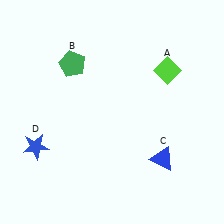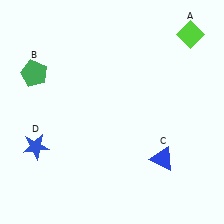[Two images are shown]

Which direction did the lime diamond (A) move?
The lime diamond (A) moved up.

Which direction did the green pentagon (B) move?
The green pentagon (B) moved left.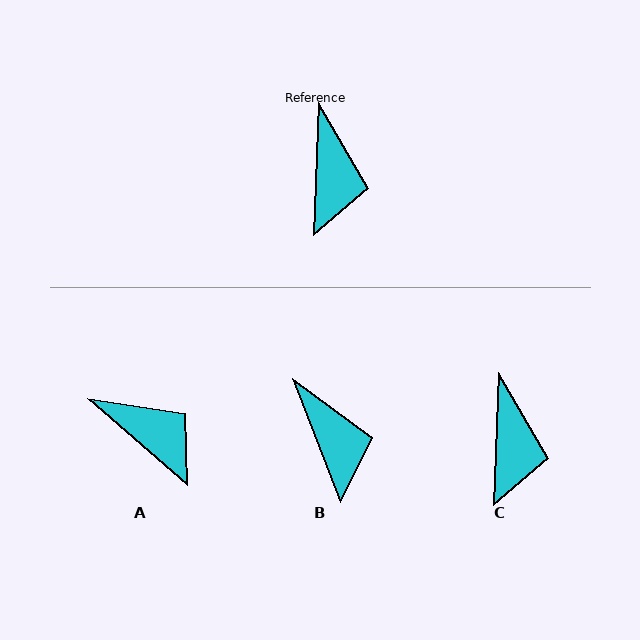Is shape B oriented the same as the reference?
No, it is off by about 23 degrees.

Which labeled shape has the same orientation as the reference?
C.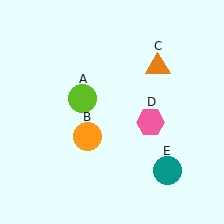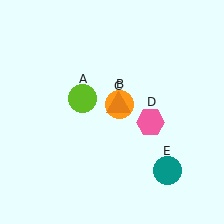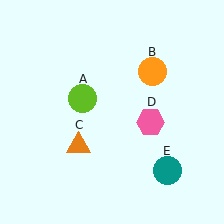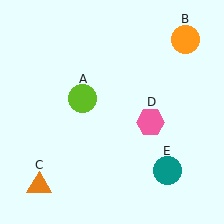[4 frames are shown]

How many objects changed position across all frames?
2 objects changed position: orange circle (object B), orange triangle (object C).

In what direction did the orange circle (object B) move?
The orange circle (object B) moved up and to the right.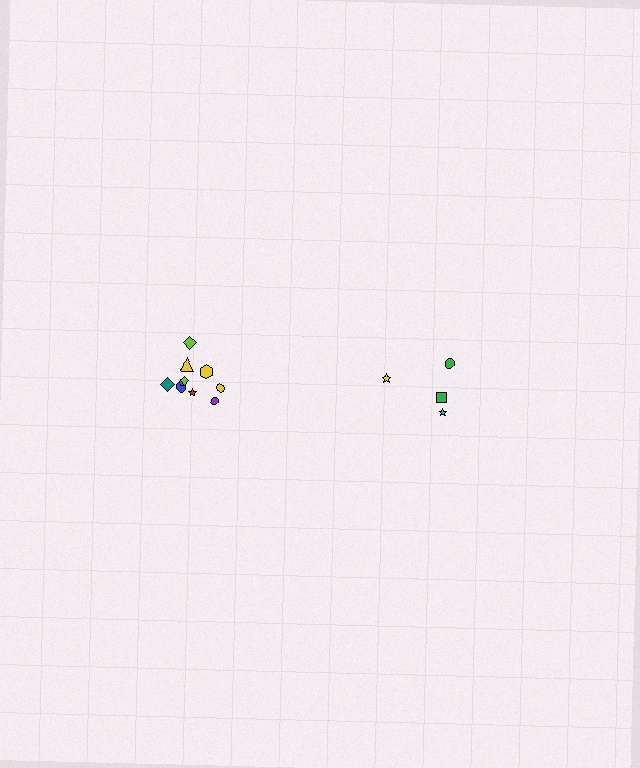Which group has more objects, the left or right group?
The left group.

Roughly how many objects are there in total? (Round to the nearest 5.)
Roughly 15 objects in total.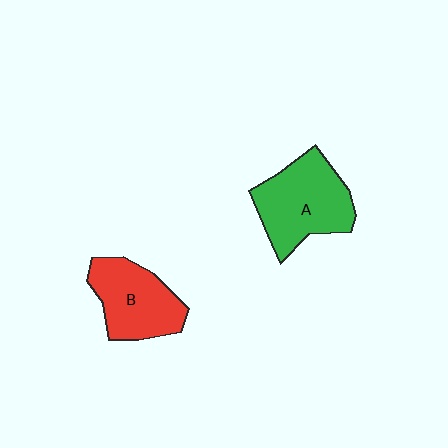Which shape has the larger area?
Shape A (green).